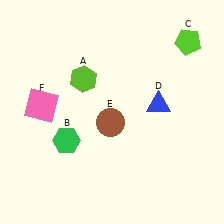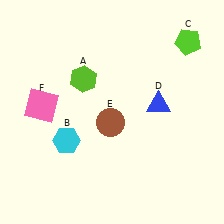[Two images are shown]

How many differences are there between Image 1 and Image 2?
There is 1 difference between the two images.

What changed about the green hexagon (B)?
In Image 1, B is green. In Image 2, it changed to cyan.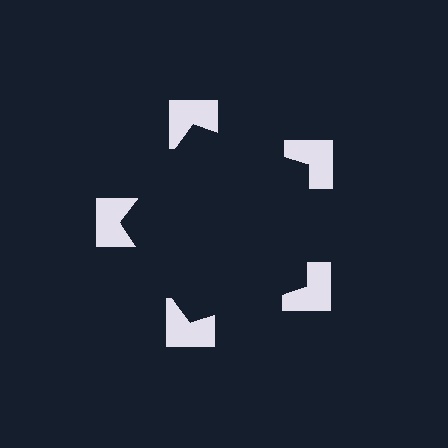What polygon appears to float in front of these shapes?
An illusory pentagon — its edges are inferred from the aligned wedge cuts in the notched squares, not physically drawn.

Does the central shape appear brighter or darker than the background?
It typically appears slightly darker than the background, even though no actual brightness change is drawn.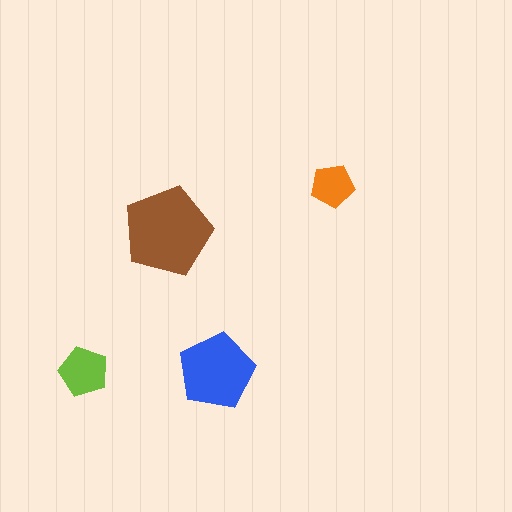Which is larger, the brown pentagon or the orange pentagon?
The brown one.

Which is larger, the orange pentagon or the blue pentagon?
The blue one.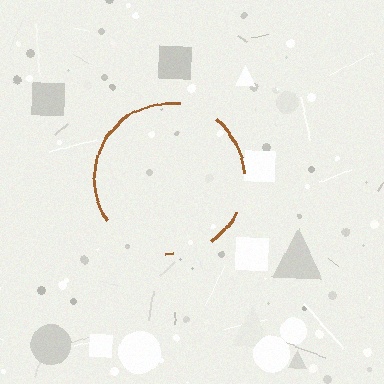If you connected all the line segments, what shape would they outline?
They would outline a circle.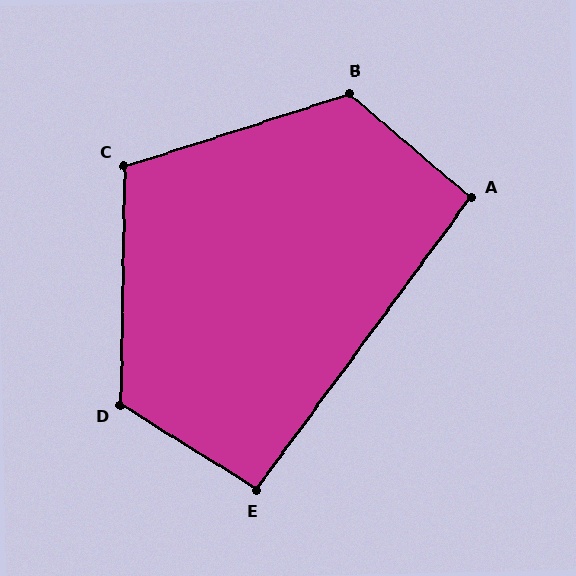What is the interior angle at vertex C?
Approximately 109 degrees (obtuse).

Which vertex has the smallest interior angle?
A, at approximately 94 degrees.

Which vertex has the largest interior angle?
B, at approximately 121 degrees.